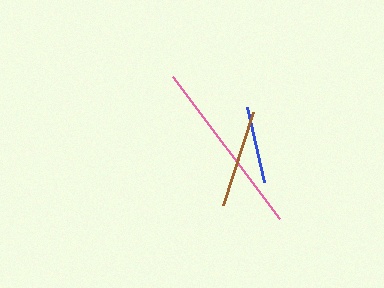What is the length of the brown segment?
The brown segment is approximately 98 pixels long.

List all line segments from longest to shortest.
From longest to shortest: pink, brown, blue.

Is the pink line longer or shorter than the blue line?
The pink line is longer than the blue line.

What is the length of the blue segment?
The blue segment is approximately 77 pixels long.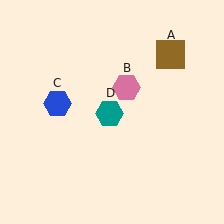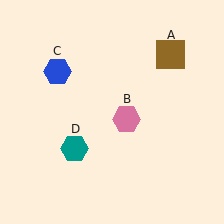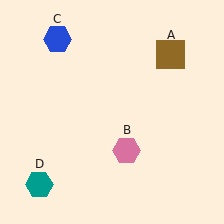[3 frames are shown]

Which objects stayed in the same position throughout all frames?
Brown square (object A) remained stationary.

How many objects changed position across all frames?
3 objects changed position: pink hexagon (object B), blue hexagon (object C), teal hexagon (object D).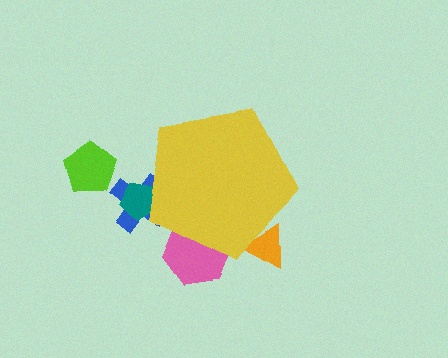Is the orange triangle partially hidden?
Yes, the orange triangle is partially hidden behind the yellow pentagon.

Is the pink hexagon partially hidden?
Yes, the pink hexagon is partially hidden behind the yellow pentagon.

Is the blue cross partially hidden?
Yes, the blue cross is partially hidden behind the yellow pentagon.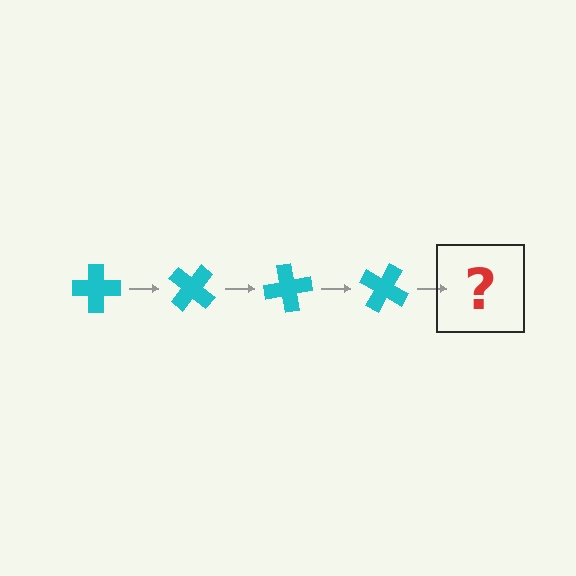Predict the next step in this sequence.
The next step is a cyan cross rotated 160 degrees.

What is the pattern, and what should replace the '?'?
The pattern is that the cross rotates 40 degrees each step. The '?' should be a cyan cross rotated 160 degrees.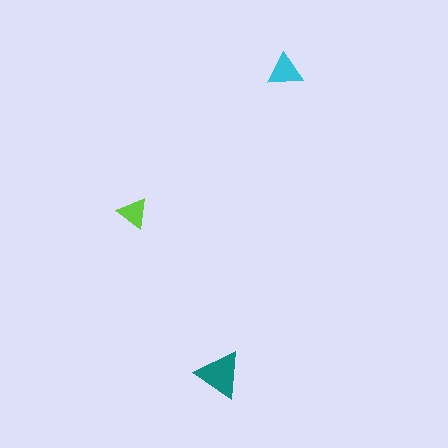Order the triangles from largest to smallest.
the teal one, the cyan one, the lime one.